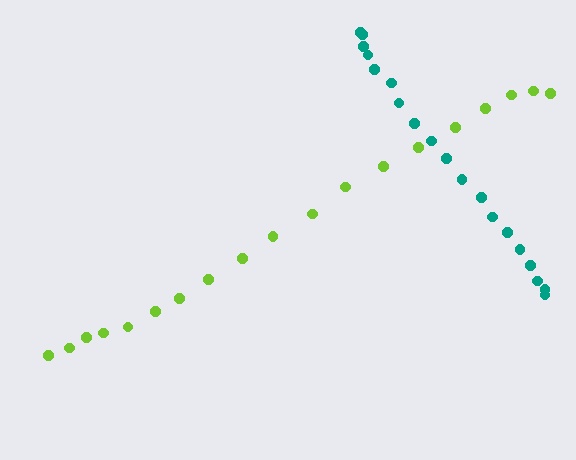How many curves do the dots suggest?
There are 2 distinct paths.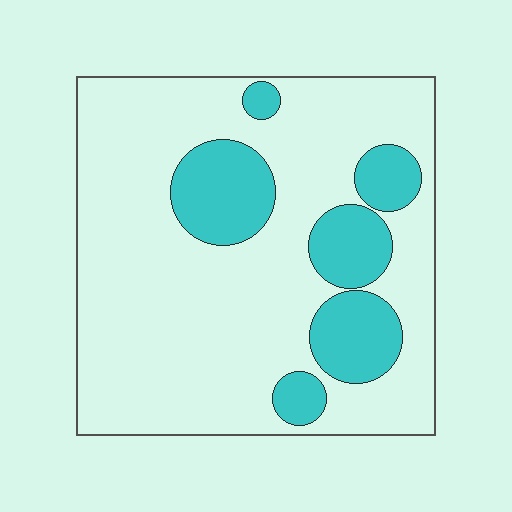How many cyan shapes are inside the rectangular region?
6.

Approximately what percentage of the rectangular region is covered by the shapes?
Approximately 20%.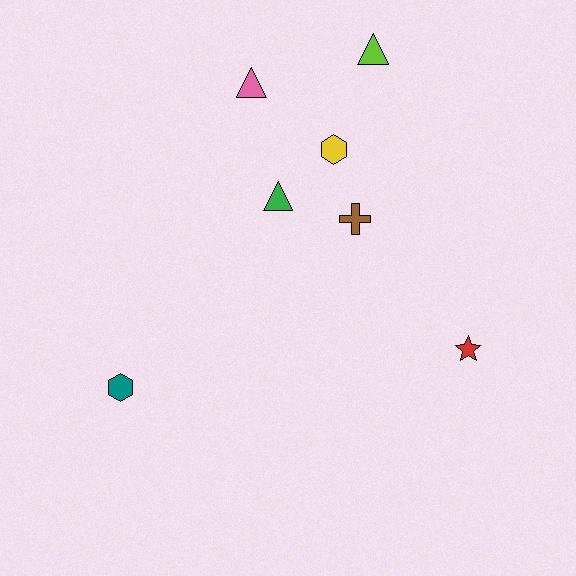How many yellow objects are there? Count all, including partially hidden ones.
There is 1 yellow object.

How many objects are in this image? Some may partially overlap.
There are 7 objects.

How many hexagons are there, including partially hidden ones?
There are 2 hexagons.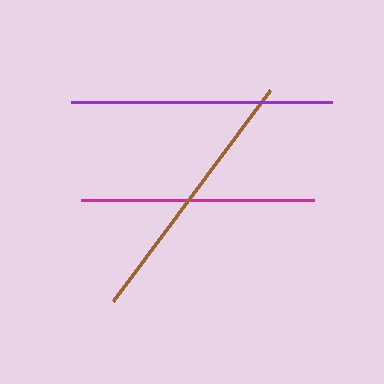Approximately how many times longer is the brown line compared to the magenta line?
The brown line is approximately 1.1 times the length of the magenta line.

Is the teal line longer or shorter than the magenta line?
The teal line is longer than the magenta line.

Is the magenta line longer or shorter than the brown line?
The brown line is longer than the magenta line.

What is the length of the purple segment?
The purple segment is approximately 261 pixels long.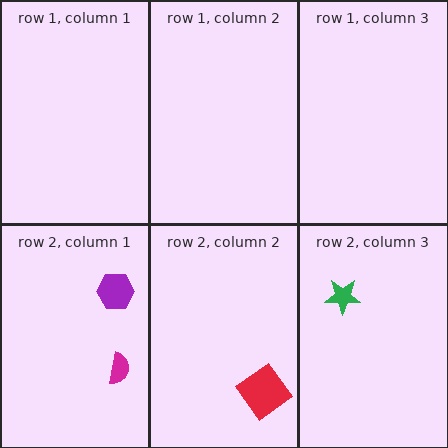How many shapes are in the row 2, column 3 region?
1.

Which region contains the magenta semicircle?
The row 2, column 1 region.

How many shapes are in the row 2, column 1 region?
2.